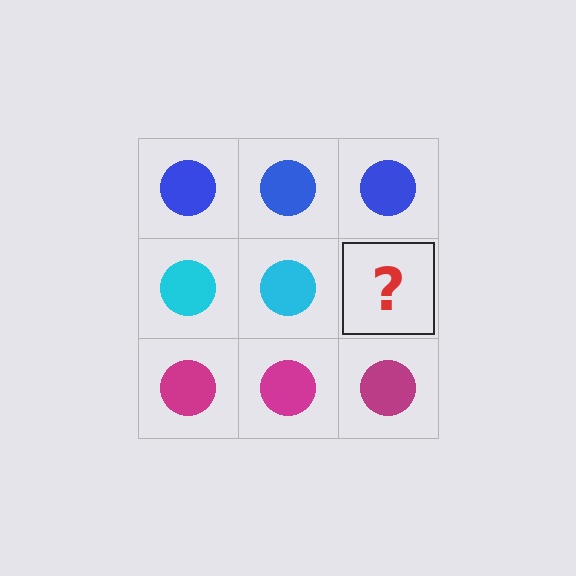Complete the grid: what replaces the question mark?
The question mark should be replaced with a cyan circle.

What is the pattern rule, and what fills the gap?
The rule is that each row has a consistent color. The gap should be filled with a cyan circle.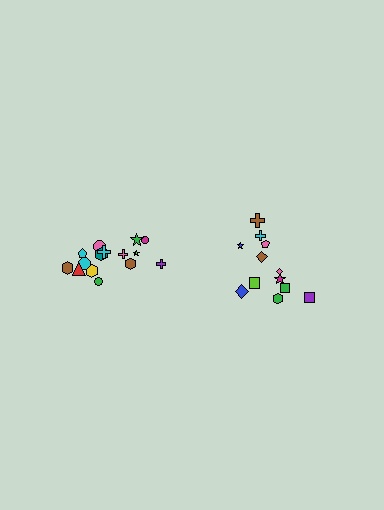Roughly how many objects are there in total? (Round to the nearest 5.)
Roughly 25 objects in total.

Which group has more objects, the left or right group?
The left group.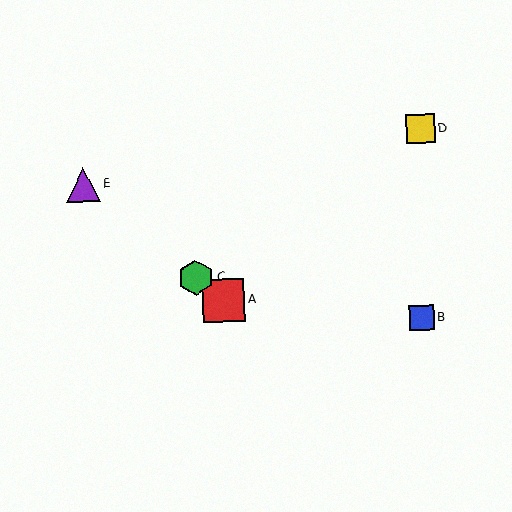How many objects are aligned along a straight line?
3 objects (A, C, E) are aligned along a straight line.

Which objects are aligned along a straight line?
Objects A, C, E are aligned along a straight line.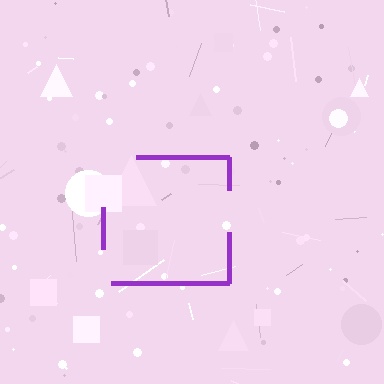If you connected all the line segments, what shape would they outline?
They would outline a square.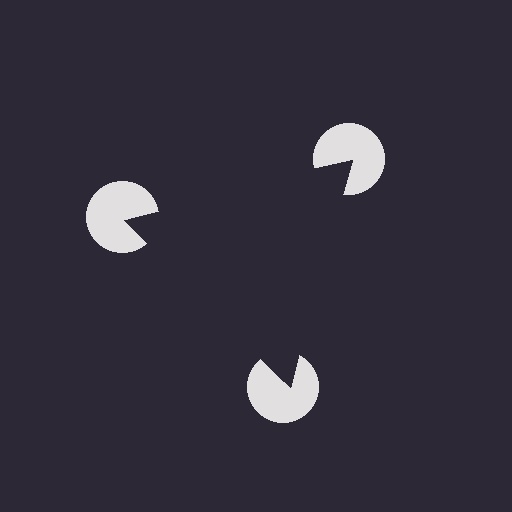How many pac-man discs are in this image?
There are 3 — one at each vertex of the illusory triangle.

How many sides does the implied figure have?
3 sides.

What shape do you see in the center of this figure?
An illusory triangle — its edges are inferred from the aligned wedge cuts in the pac-man discs, not physically drawn.